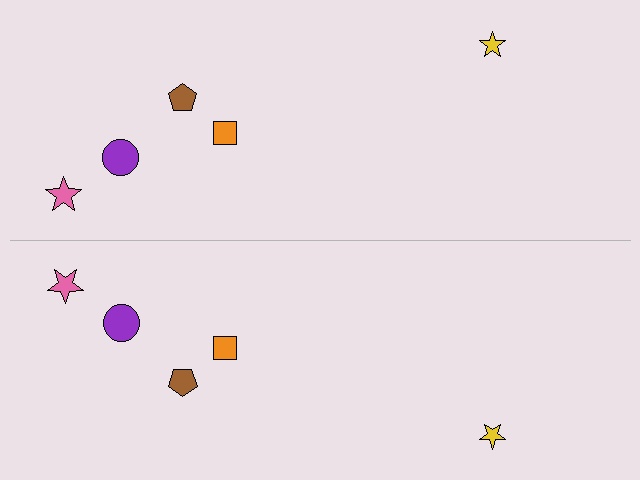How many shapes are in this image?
There are 10 shapes in this image.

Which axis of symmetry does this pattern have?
The pattern has a horizontal axis of symmetry running through the center of the image.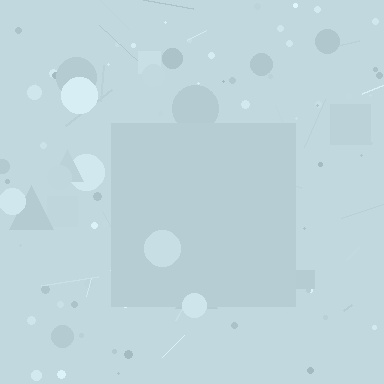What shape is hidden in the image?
A square is hidden in the image.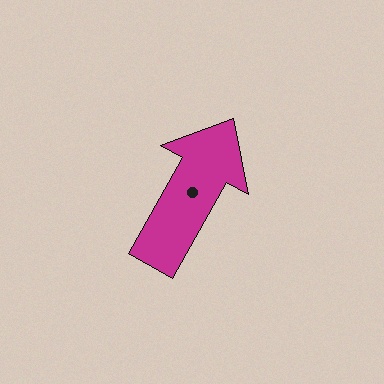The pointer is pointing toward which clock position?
Roughly 1 o'clock.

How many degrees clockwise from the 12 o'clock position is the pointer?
Approximately 29 degrees.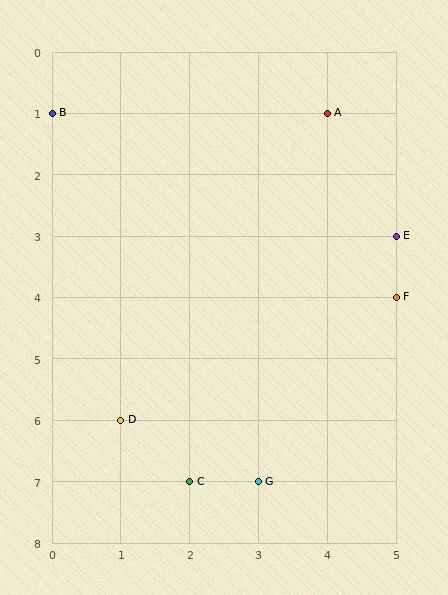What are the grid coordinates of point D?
Point D is at grid coordinates (1, 6).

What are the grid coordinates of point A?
Point A is at grid coordinates (4, 1).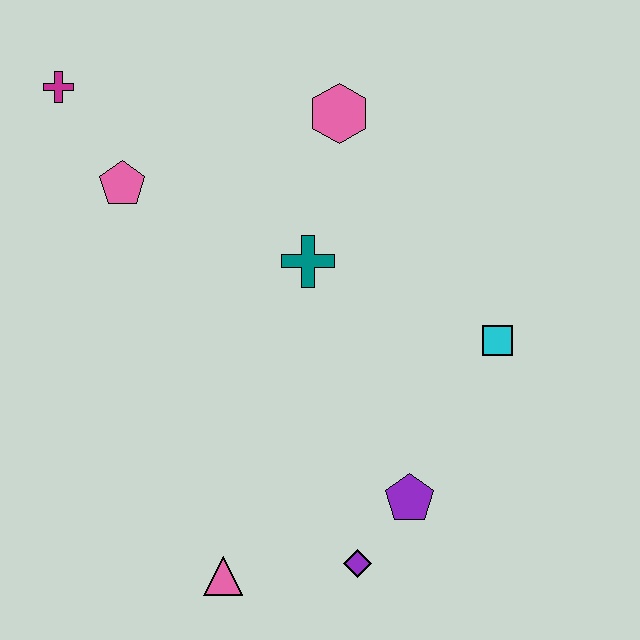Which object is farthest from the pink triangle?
The magenta cross is farthest from the pink triangle.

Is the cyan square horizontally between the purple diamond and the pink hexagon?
No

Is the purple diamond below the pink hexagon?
Yes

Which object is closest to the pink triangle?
The purple diamond is closest to the pink triangle.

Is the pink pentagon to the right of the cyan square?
No